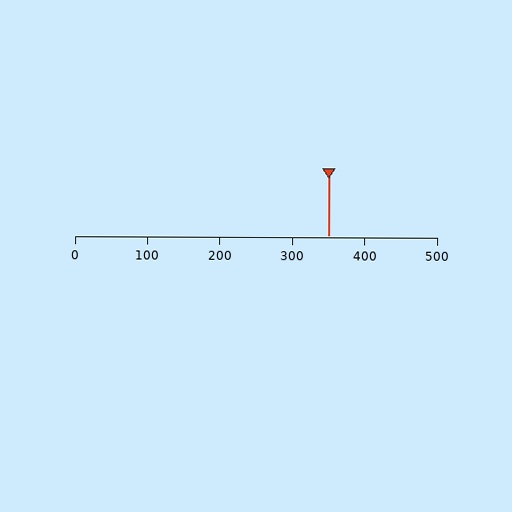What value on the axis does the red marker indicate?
The marker indicates approximately 350.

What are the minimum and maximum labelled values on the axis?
The axis runs from 0 to 500.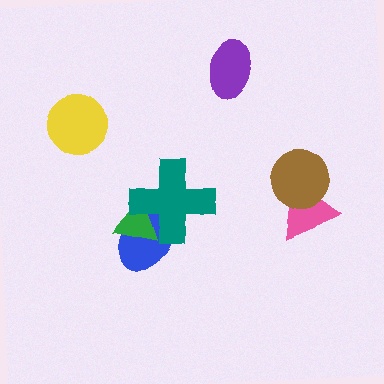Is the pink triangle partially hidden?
Yes, it is partially covered by another shape.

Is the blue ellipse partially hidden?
Yes, it is partially covered by another shape.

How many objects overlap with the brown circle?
1 object overlaps with the brown circle.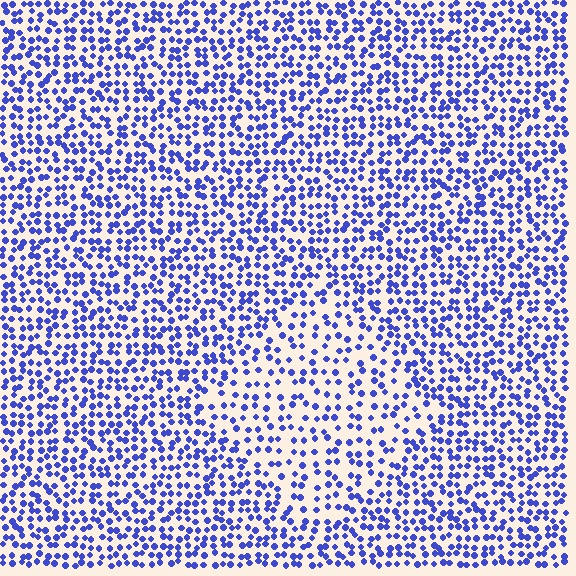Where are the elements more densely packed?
The elements are more densely packed outside the diamond boundary.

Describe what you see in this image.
The image contains small blue elements arranged at two different densities. A diamond-shaped region is visible where the elements are less densely packed than the surrounding area.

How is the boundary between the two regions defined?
The boundary is defined by a change in element density (approximately 1.7x ratio). All elements are the same color, size, and shape.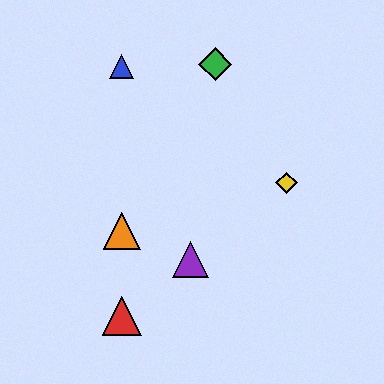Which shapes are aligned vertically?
The red triangle, the blue triangle, the orange triangle are aligned vertically.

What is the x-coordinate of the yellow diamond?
The yellow diamond is at x≈286.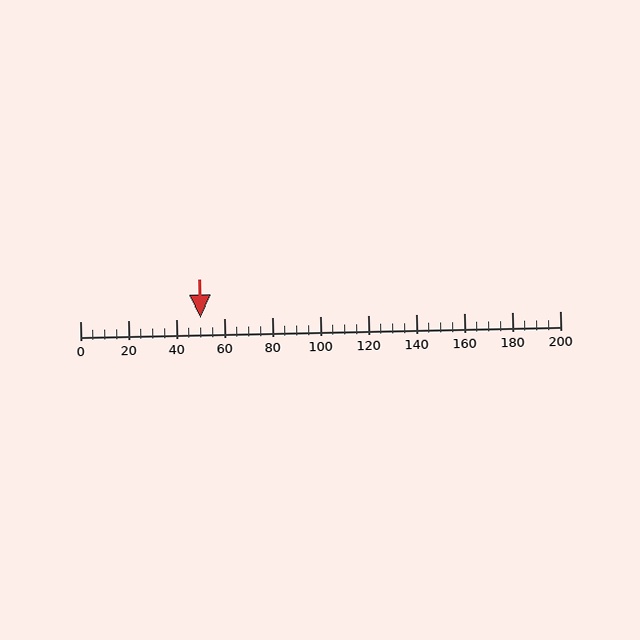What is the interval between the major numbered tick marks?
The major tick marks are spaced 20 units apart.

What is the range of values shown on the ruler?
The ruler shows values from 0 to 200.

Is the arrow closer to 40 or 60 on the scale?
The arrow is closer to 60.